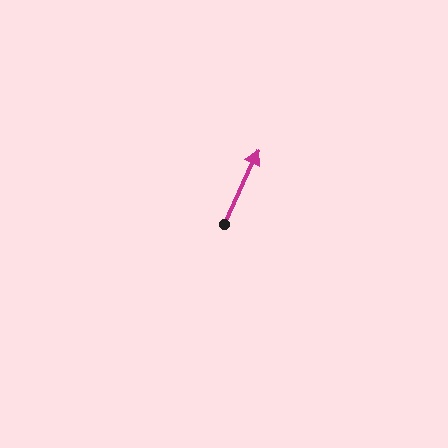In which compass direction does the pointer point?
Northeast.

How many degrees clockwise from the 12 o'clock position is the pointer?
Approximately 25 degrees.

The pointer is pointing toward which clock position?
Roughly 1 o'clock.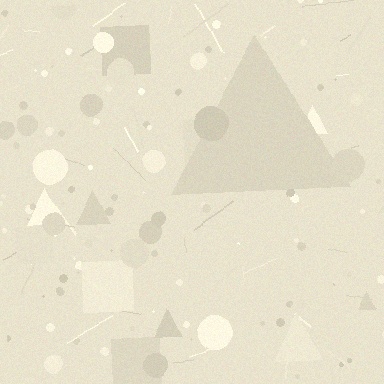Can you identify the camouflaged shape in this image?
The camouflaged shape is a triangle.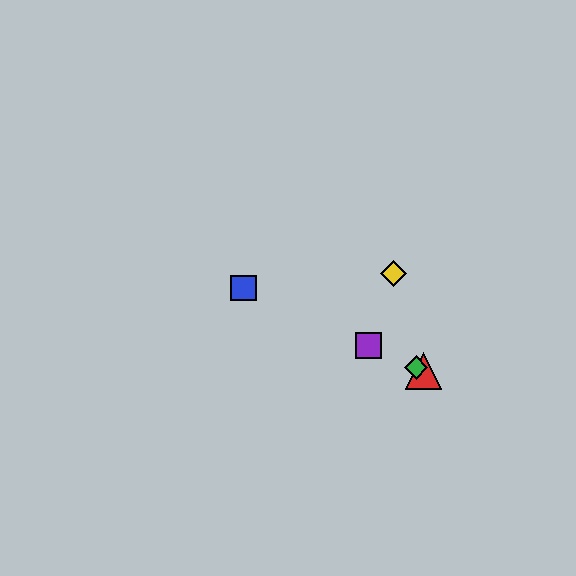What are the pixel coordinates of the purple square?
The purple square is at (369, 346).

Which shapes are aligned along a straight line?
The red triangle, the blue square, the green diamond, the purple square are aligned along a straight line.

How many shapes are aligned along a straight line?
4 shapes (the red triangle, the blue square, the green diamond, the purple square) are aligned along a straight line.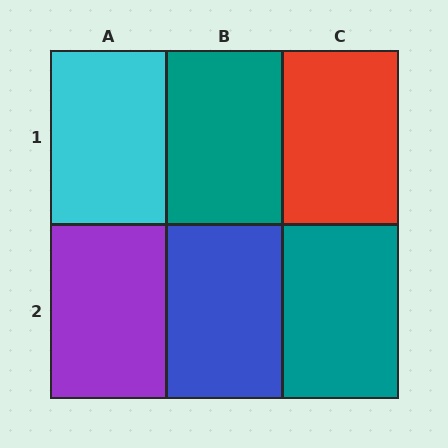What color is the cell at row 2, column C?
Teal.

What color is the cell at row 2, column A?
Purple.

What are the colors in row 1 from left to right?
Cyan, teal, red.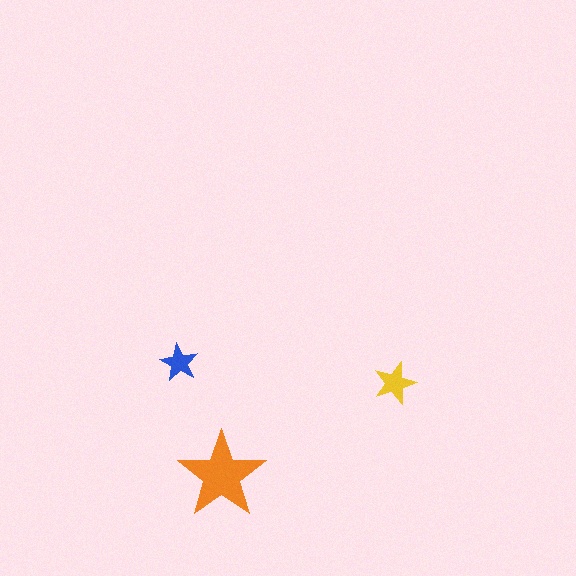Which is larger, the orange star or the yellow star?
The orange one.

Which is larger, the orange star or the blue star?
The orange one.